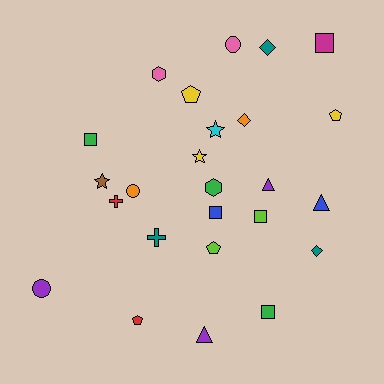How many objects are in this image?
There are 25 objects.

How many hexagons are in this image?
There are 2 hexagons.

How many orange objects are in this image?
There are 2 orange objects.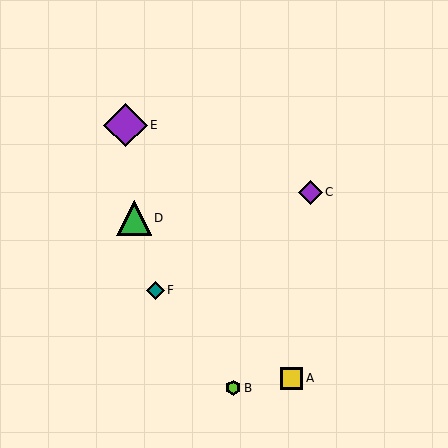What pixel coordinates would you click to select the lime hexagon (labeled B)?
Click at (233, 388) to select the lime hexagon B.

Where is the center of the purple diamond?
The center of the purple diamond is at (310, 192).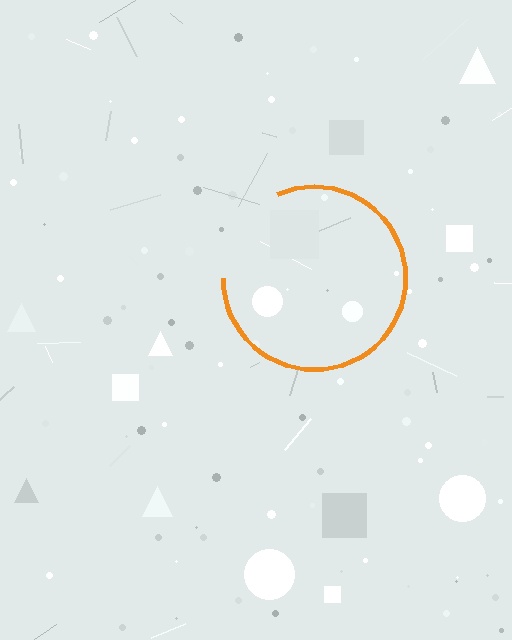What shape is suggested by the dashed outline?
The dashed outline suggests a circle.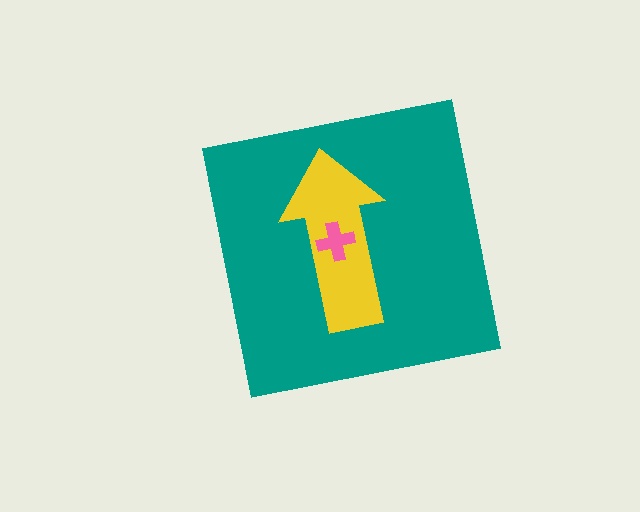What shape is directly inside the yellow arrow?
The pink cross.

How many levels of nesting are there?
3.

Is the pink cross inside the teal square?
Yes.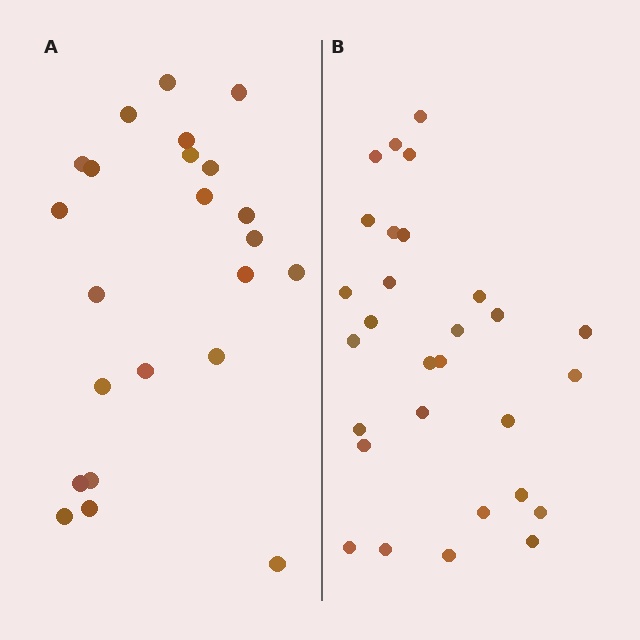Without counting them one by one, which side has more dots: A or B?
Region B (the right region) has more dots.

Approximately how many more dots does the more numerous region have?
Region B has about 6 more dots than region A.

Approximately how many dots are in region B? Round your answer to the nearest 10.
About 30 dots. (The exact count is 29, which rounds to 30.)